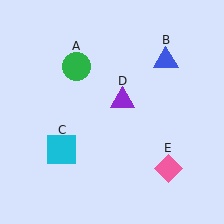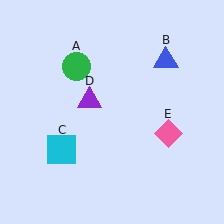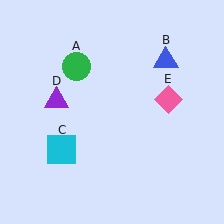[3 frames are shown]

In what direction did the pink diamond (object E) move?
The pink diamond (object E) moved up.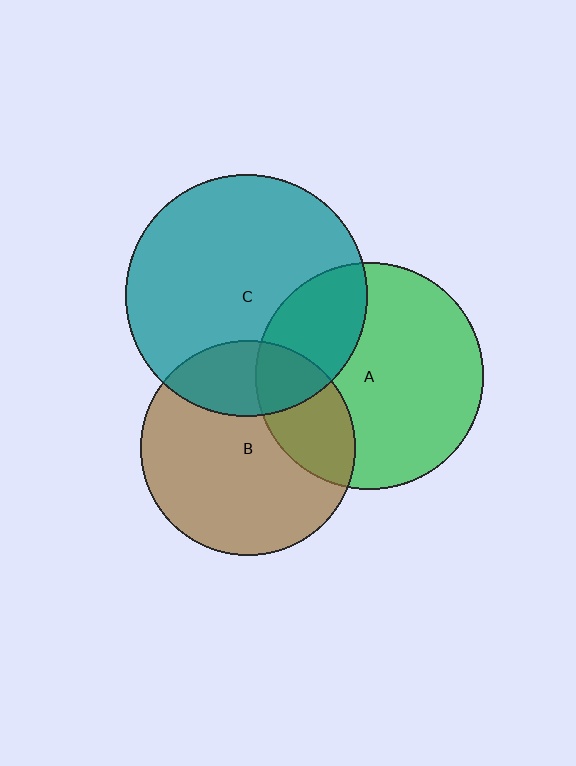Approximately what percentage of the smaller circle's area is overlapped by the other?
Approximately 25%.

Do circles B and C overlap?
Yes.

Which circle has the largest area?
Circle C (teal).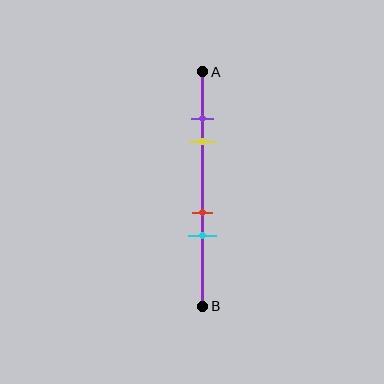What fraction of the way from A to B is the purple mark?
The purple mark is approximately 20% (0.2) of the way from A to B.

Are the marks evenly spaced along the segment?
No, the marks are not evenly spaced.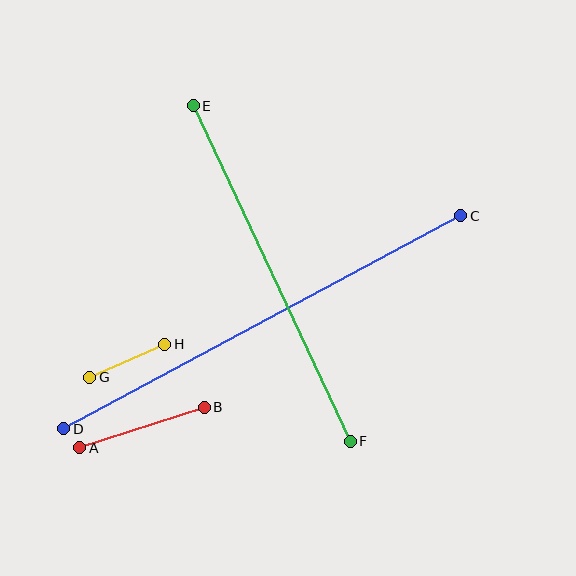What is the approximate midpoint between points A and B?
The midpoint is at approximately (142, 428) pixels.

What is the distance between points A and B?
The distance is approximately 131 pixels.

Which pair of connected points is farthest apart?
Points C and D are farthest apart.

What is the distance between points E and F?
The distance is approximately 370 pixels.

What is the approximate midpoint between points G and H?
The midpoint is at approximately (127, 361) pixels.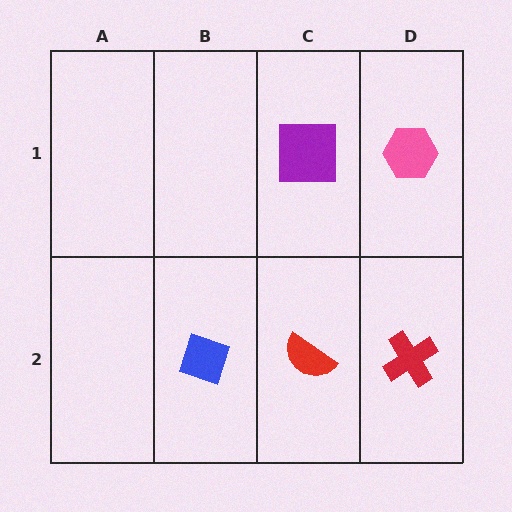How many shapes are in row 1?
2 shapes.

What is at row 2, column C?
A red semicircle.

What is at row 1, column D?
A pink hexagon.